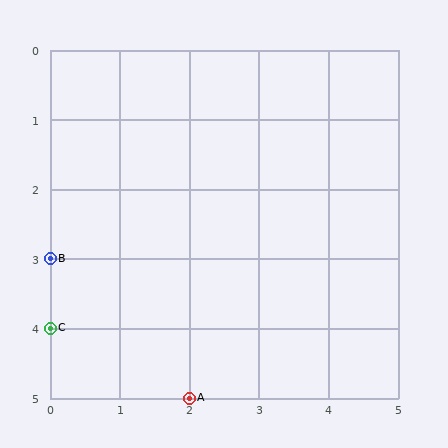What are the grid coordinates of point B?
Point B is at grid coordinates (0, 3).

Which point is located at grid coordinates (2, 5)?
Point A is at (2, 5).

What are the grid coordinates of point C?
Point C is at grid coordinates (0, 4).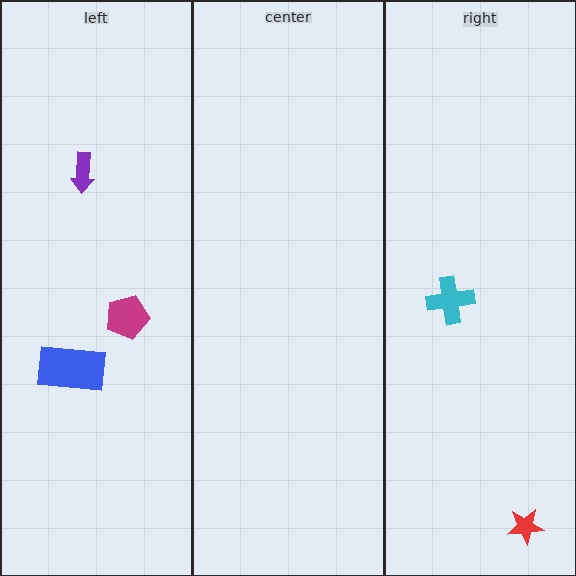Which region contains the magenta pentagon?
The left region.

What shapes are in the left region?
The magenta pentagon, the purple arrow, the blue rectangle.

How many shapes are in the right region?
2.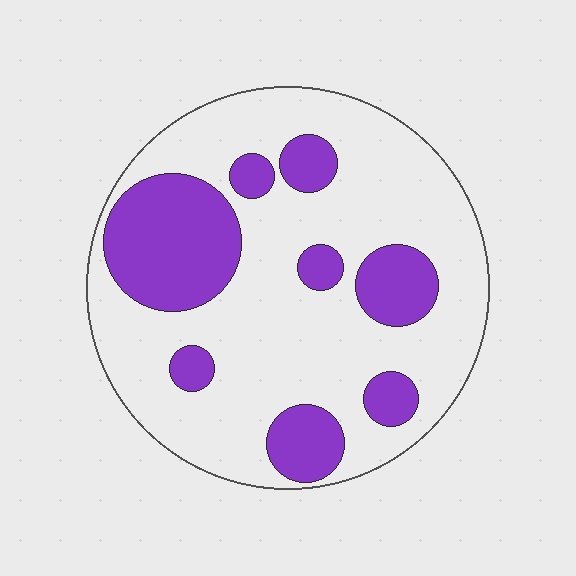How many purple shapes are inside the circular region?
8.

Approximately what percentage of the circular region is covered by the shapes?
Approximately 30%.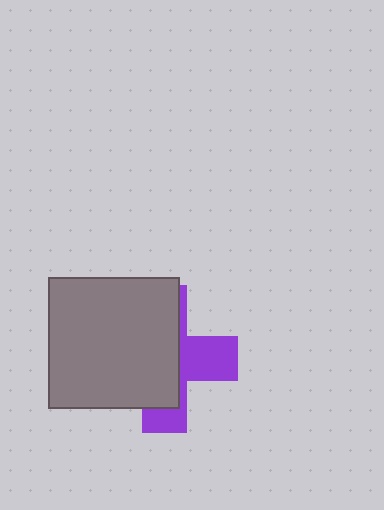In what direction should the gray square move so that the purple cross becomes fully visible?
The gray square should move left. That is the shortest direction to clear the overlap and leave the purple cross fully visible.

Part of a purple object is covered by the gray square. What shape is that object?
It is a cross.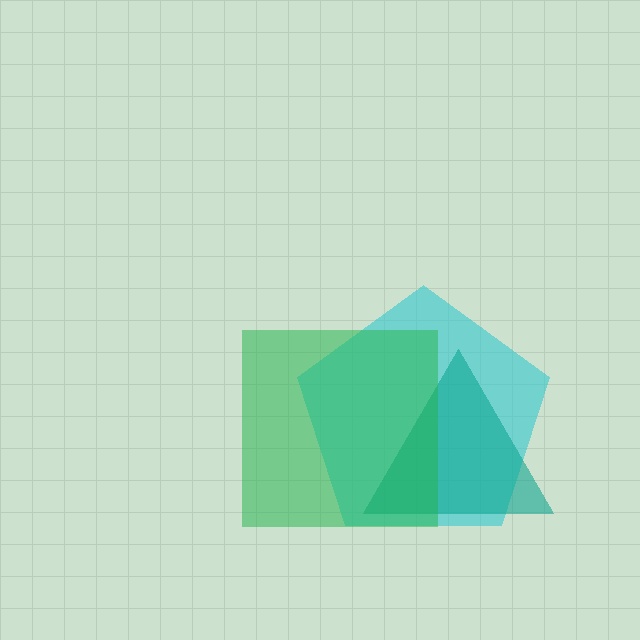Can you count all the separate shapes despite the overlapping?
Yes, there are 3 separate shapes.